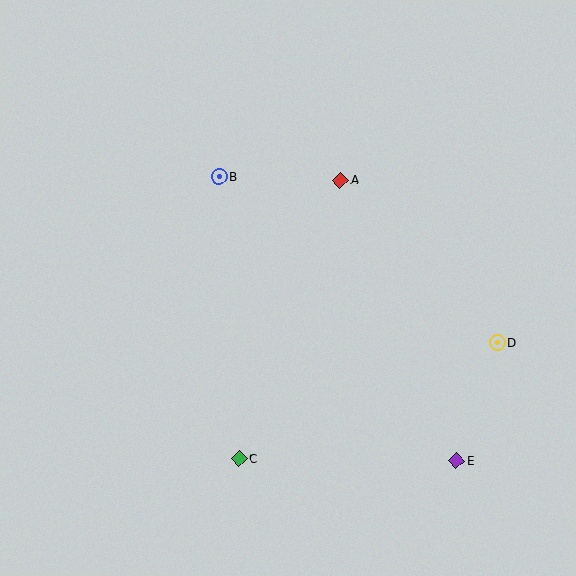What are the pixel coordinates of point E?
Point E is at (456, 461).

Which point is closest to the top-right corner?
Point A is closest to the top-right corner.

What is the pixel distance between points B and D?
The distance between B and D is 324 pixels.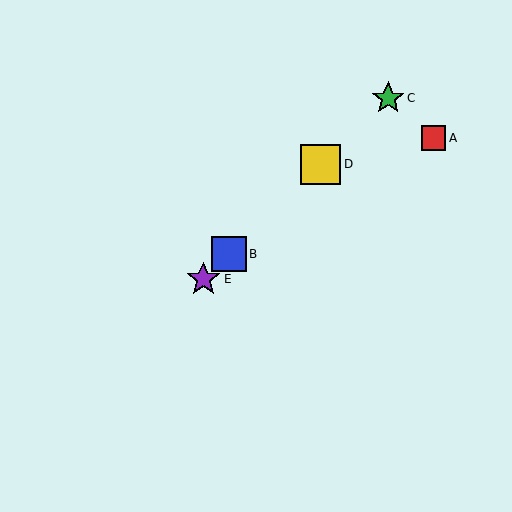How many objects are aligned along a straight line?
4 objects (B, C, D, E) are aligned along a straight line.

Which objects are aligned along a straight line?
Objects B, C, D, E are aligned along a straight line.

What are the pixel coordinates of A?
Object A is at (433, 138).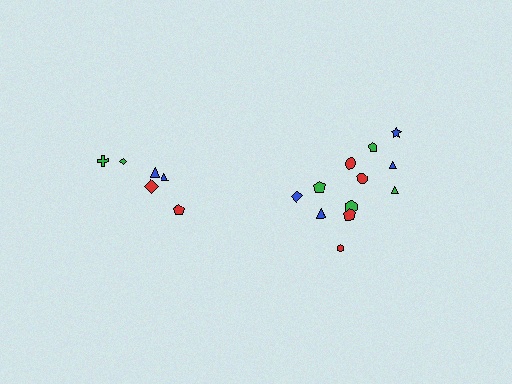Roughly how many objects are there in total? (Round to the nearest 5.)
Roughly 20 objects in total.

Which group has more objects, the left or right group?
The right group.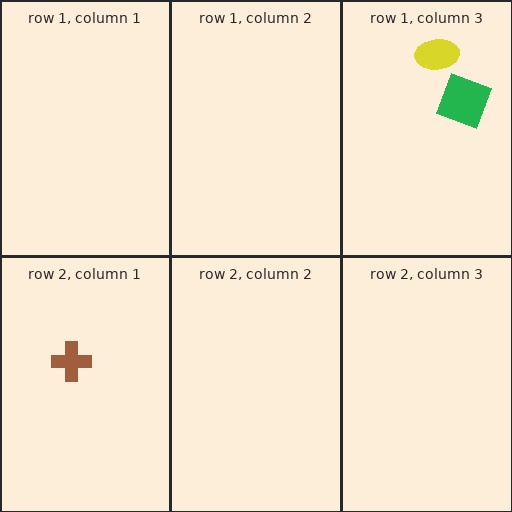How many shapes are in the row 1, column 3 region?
2.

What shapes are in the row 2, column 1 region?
The brown cross.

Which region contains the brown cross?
The row 2, column 1 region.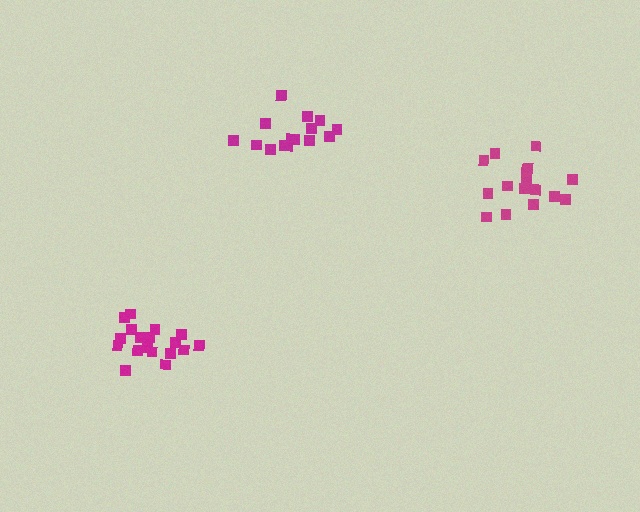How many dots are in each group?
Group 1: 16 dots, Group 2: 16 dots, Group 3: 18 dots (50 total).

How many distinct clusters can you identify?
There are 3 distinct clusters.